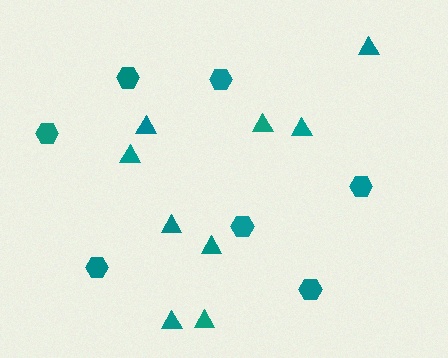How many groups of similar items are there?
There are 2 groups: one group of hexagons (7) and one group of triangles (9).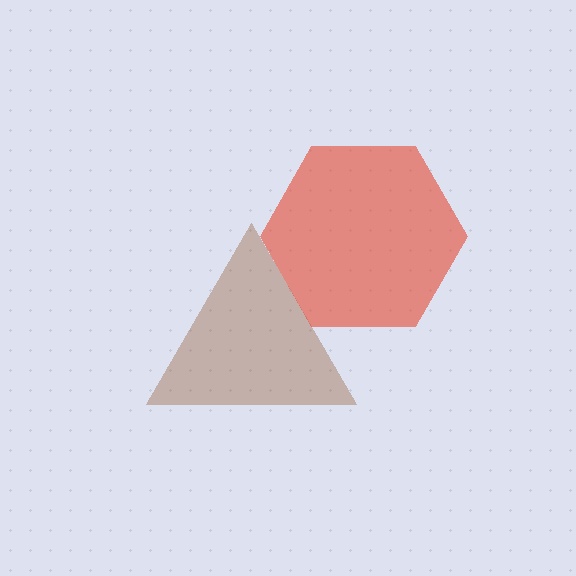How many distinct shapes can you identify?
There are 2 distinct shapes: a brown triangle, a red hexagon.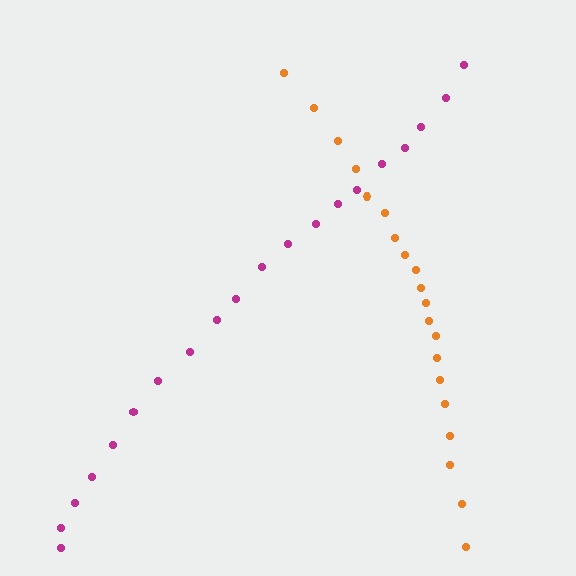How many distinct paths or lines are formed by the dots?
There are 2 distinct paths.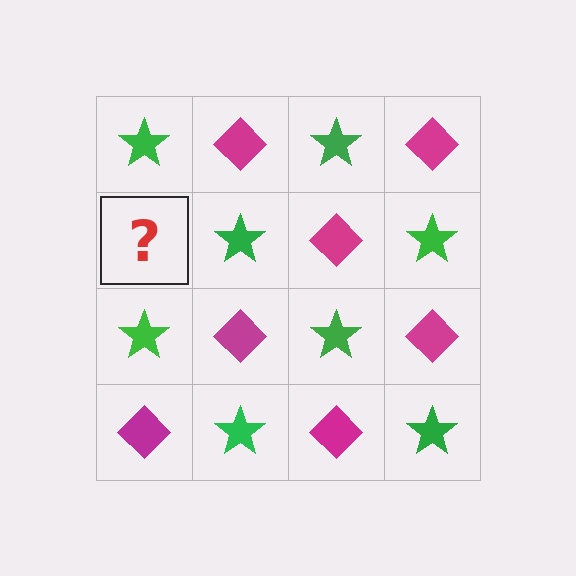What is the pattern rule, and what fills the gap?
The rule is that it alternates green star and magenta diamond in a checkerboard pattern. The gap should be filled with a magenta diamond.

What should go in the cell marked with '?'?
The missing cell should contain a magenta diamond.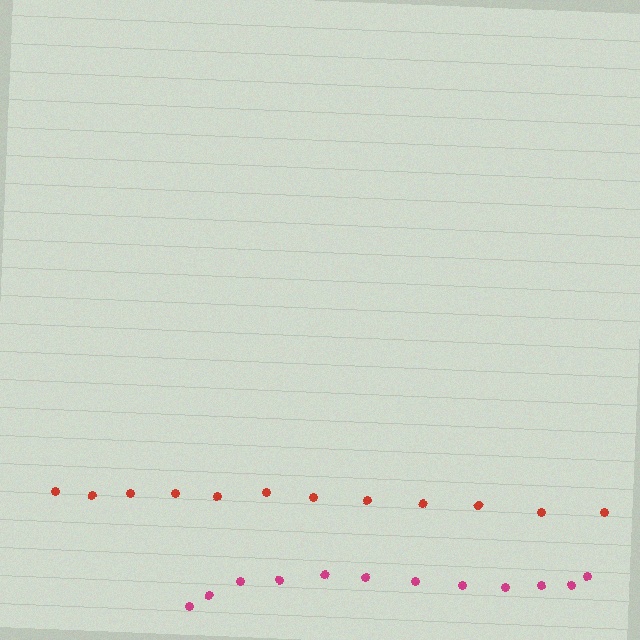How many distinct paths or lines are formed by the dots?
There are 2 distinct paths.